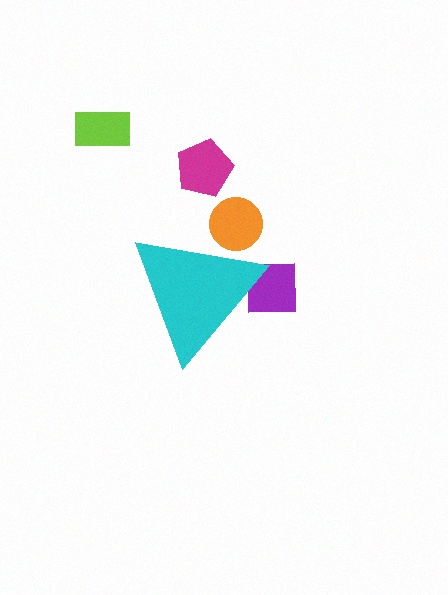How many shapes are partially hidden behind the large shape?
2 shapes are partially hidden.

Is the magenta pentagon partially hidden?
No, the magenta pentagon is fully visible.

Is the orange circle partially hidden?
Yes, the orange circle is partially hidden behind the cyan triangle.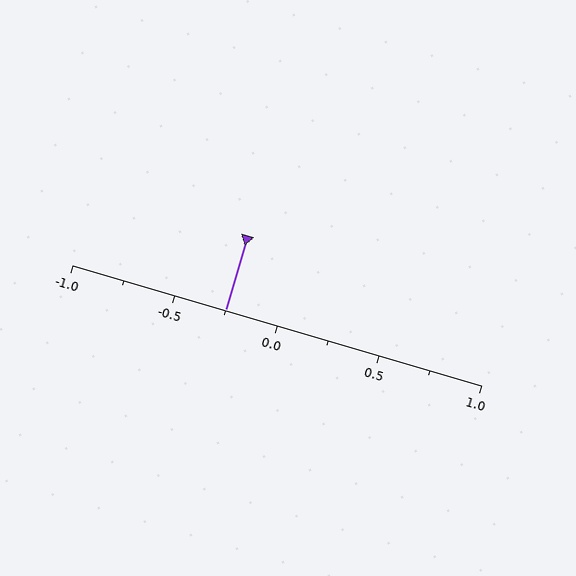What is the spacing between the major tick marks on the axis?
The major ticks are spaced 0.5 apart.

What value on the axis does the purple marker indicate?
The marker indicates approximately -0.25.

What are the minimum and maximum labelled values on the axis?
The axis runs from -1.0 to 1.0.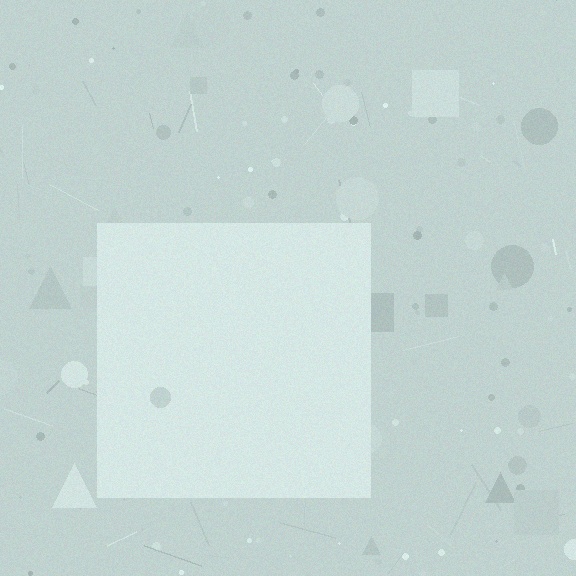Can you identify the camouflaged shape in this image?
The camouflaged shape is a square.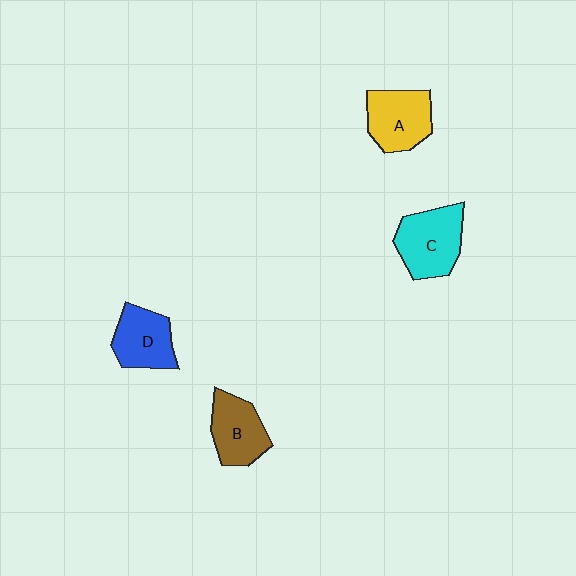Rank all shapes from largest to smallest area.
From largest to smallest: C (cyan), A (yellow), B (brown), D (blue).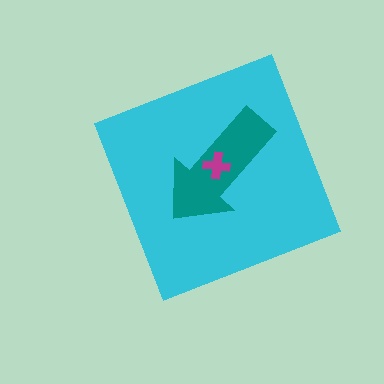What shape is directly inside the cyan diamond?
The teal arrow.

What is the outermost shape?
The cyan diamond.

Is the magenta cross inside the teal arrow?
Yes.